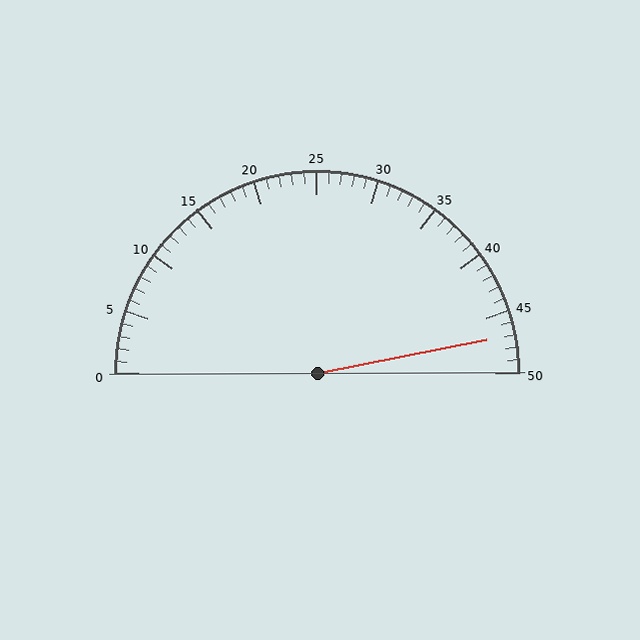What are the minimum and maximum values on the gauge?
The gauge ranges from 0 to 50.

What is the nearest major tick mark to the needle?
The nearest major tick mark is 45.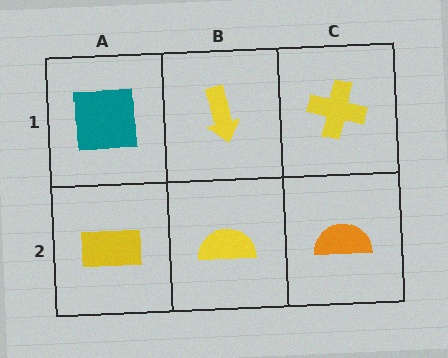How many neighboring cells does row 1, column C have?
2.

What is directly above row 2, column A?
A teal square.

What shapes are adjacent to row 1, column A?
A yellow rectangle (row 2, column A), a yellow arrow (row 1, column B).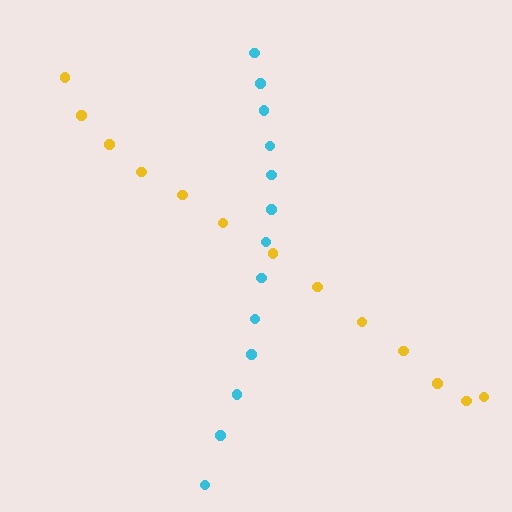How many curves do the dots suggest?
There are 2 distinct paths.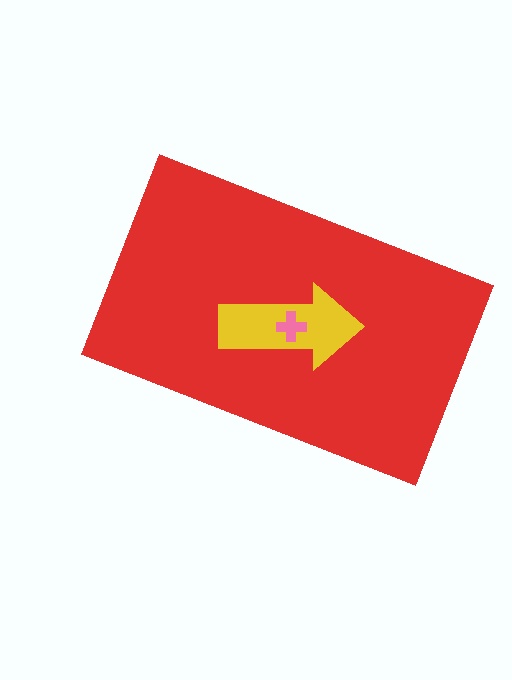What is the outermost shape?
The red rectangle.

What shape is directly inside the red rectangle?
The yellow arrow.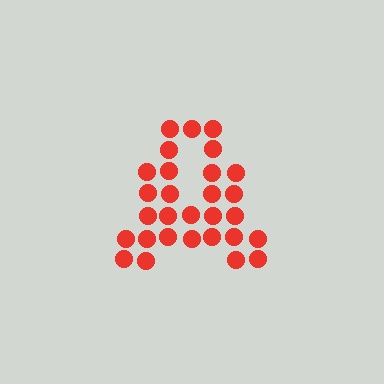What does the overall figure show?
The overall figure shows the letter A.